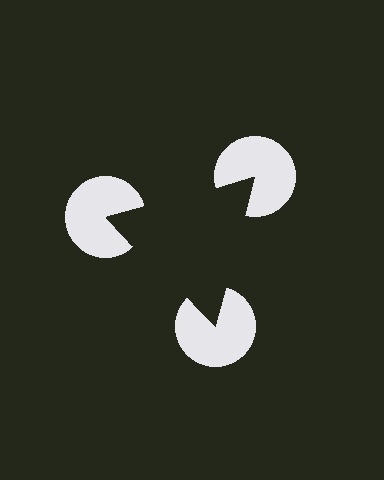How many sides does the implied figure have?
3 sides.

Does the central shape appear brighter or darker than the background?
It typically appears slightly darker than the background, even though no actual brightness change is drawn.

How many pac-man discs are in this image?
There are 3 — one at each vertex of the illusory triangle.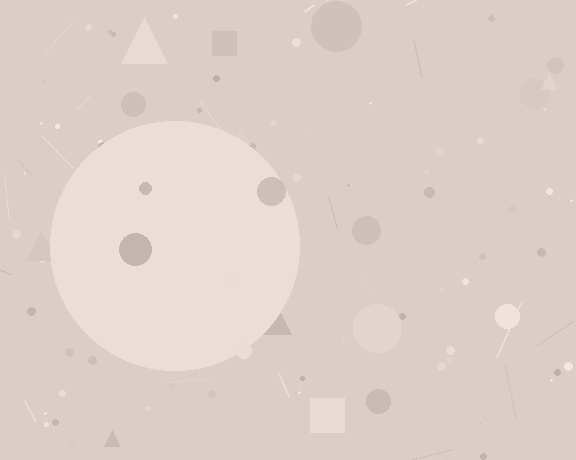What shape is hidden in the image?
A circle is hidden in the image.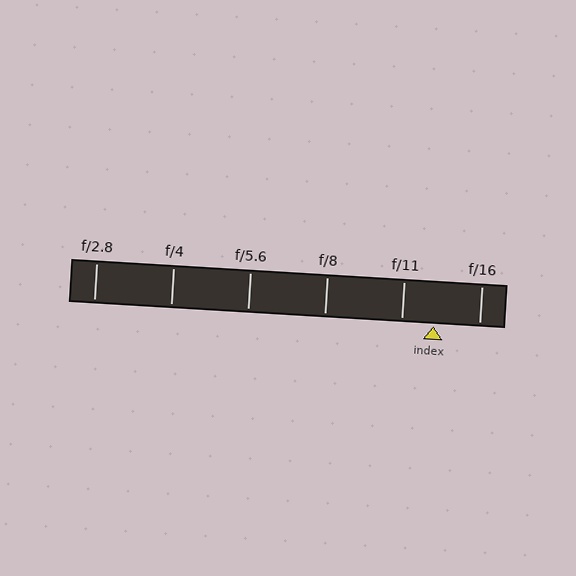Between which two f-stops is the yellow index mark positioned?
The index mark is between f/11 and f/16.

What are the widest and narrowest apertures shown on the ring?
The widest aperture shown is f/2.8 and the narrowest is f/16.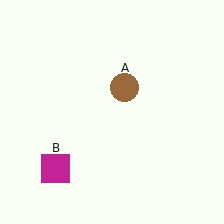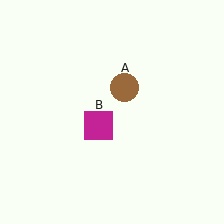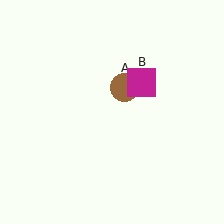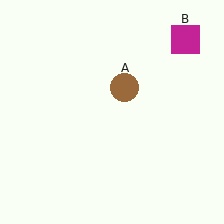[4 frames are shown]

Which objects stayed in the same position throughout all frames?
Brown circle (object A) remained stationary.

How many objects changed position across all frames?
1 object changed position: magenta square (object B).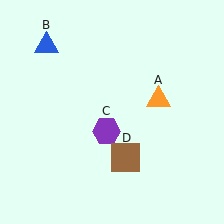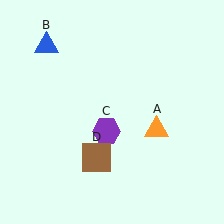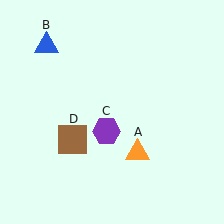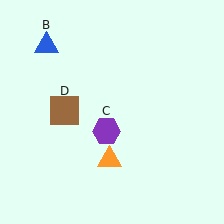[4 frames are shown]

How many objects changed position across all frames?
2 objects changed position: orange triangle (object A), brown square (object D).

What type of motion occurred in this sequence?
The orange triangle (object A), brown square (object D) rotated clockwise around the center of the scene.